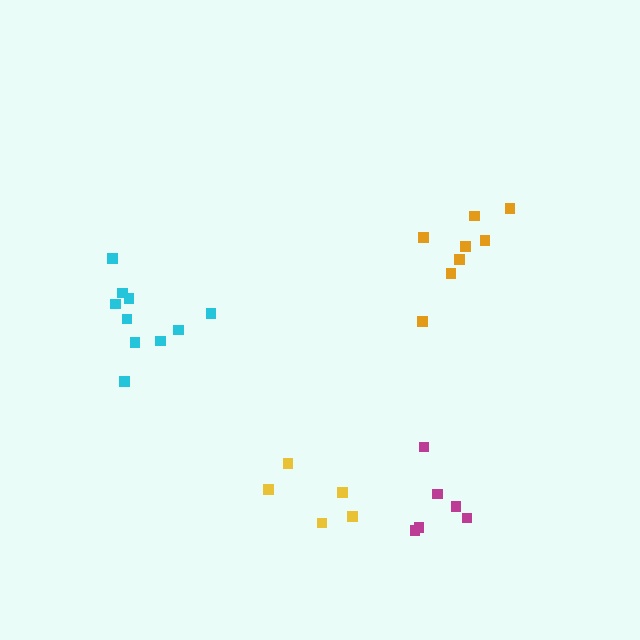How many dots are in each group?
Group 1: 8 dots, Group 2: 5 dots, Group 3: 10 dots, Group 4: 6 dots (29 total).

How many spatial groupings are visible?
There are 4 spatial groupings.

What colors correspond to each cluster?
The clusters are colored: orange, yellow, cyan, magenta.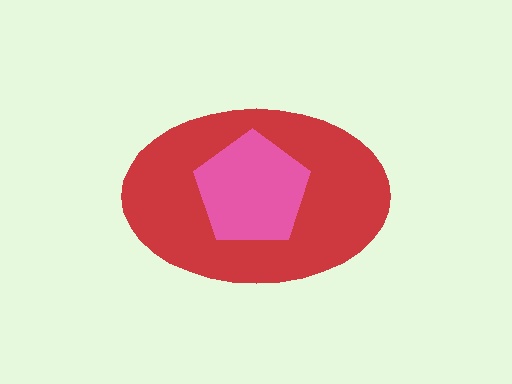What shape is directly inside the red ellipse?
The pink pentagon.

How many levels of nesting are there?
2.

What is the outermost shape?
The red ellipse.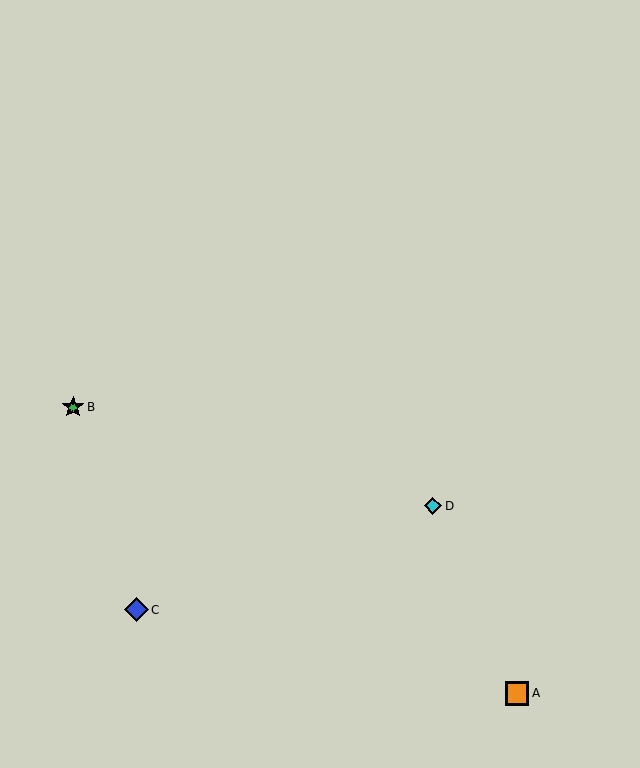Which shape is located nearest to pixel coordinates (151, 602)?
The blue diamond (labeled C) at (136, 610) is nearest to that location.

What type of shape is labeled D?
Shape D is a cyan diamond.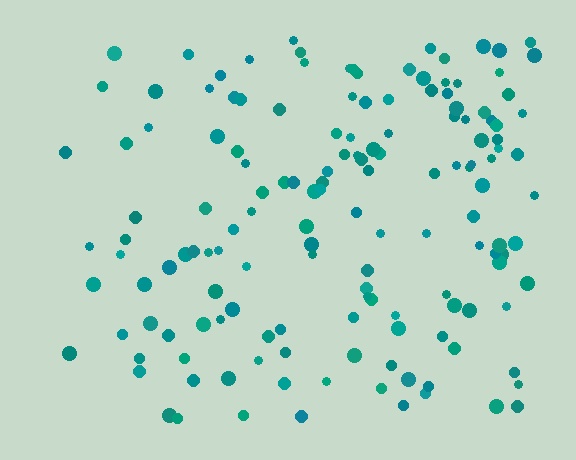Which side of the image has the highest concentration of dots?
The right.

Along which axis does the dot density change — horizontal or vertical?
Horizontal.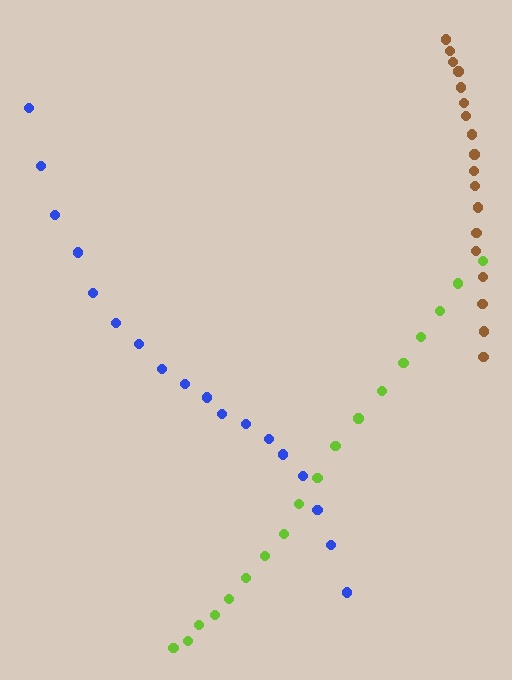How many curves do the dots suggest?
There are 3 distinct paths.